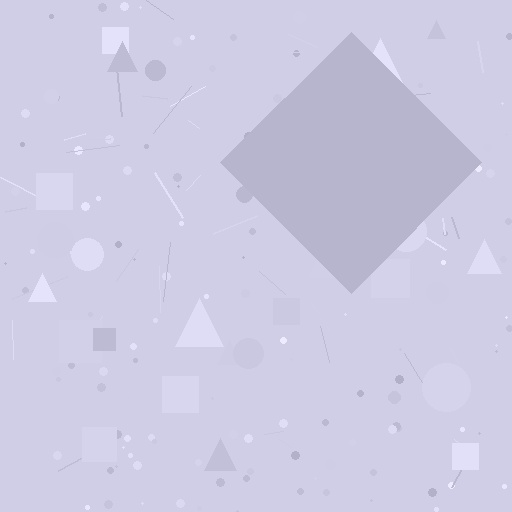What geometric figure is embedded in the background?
A diamond is embedded in the background.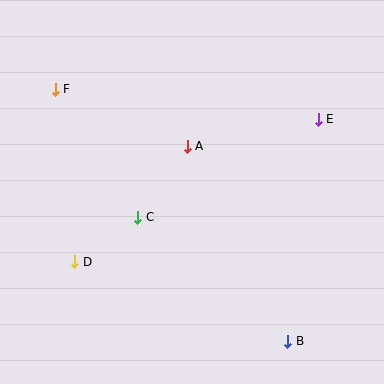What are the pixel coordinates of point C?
Point C is at (138, 217).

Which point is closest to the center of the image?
Point A at (187, 146) is closest to the center.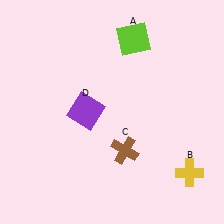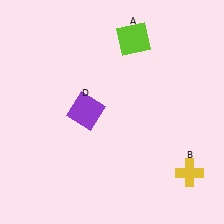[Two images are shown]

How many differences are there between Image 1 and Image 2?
There is 1 difference between the two images.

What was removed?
The brown cross (C) was removed in Image 2.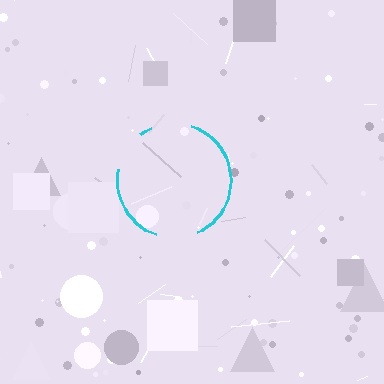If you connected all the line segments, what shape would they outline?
They would outline a circle.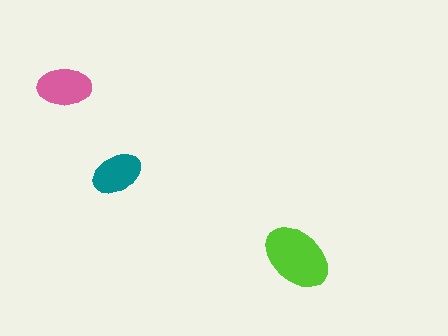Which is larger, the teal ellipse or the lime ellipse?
The lime one.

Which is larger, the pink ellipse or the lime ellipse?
The lime one.